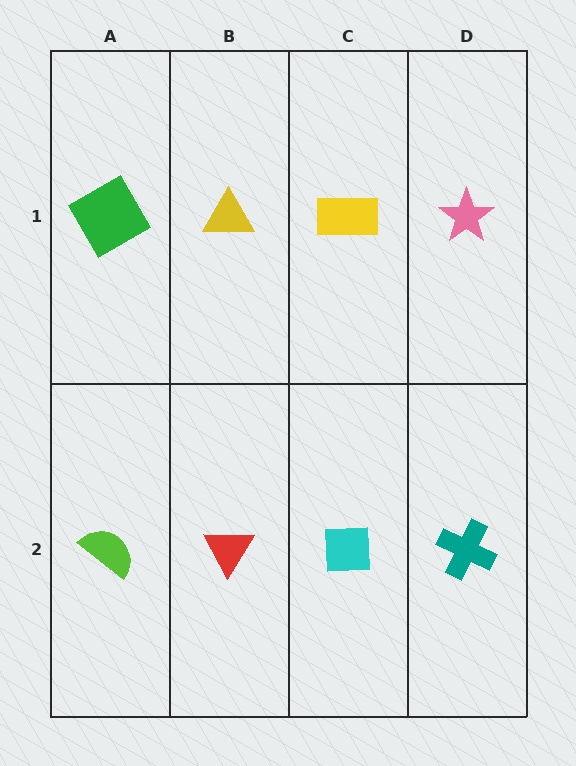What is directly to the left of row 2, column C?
A red triangle.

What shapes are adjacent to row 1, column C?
A cyan square (row 2, column C), a yellow triangle (row 1, column B), a pink star (row 1, column D).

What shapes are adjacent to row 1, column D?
A teal cross (row 2, column D), a yellow rectangle (row 1, column C).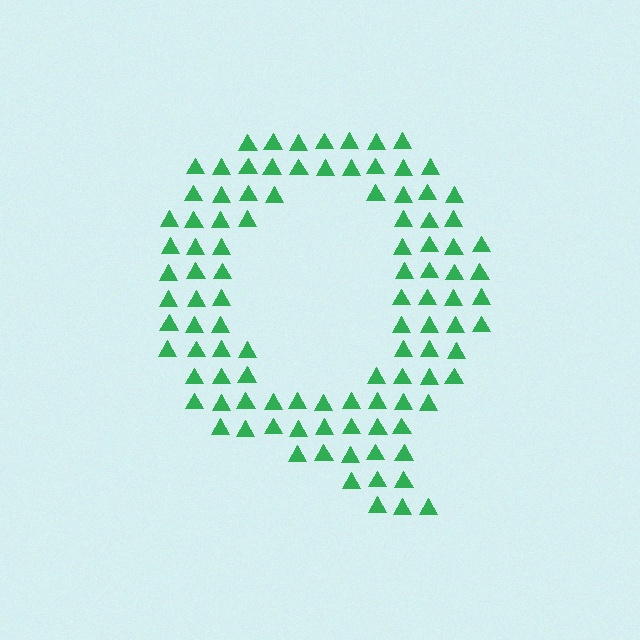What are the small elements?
The small elements are triangles.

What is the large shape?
The large shape is the letter Q.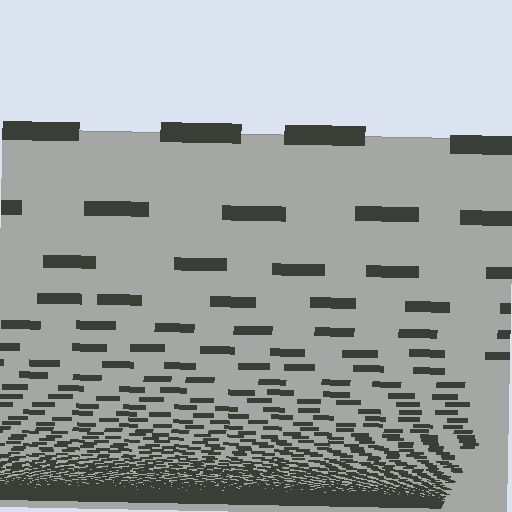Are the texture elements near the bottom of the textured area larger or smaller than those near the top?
Smaller. The gradient is inverted — elements near the bottom are smaller and denser.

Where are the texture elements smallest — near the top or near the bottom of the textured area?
Near the bottom.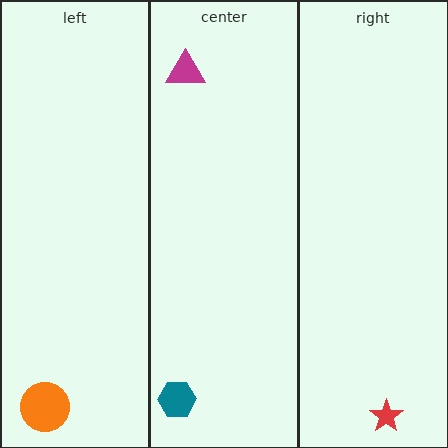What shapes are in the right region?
The red star.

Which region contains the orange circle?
The left region.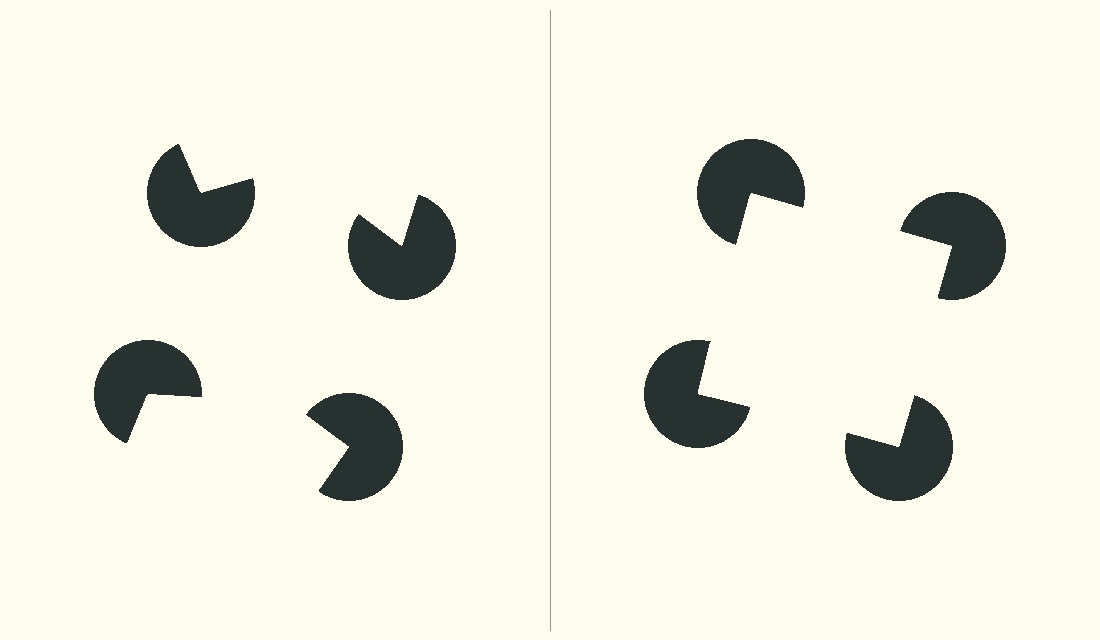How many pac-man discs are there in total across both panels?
8 — 4 on each side.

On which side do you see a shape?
An illusory square appears on the right side. On the left side the wedge cuts are rotated, so no coherent shape forms.